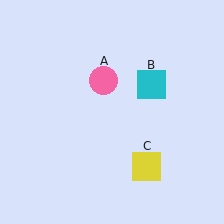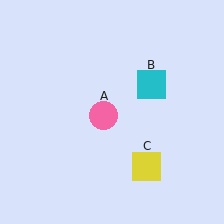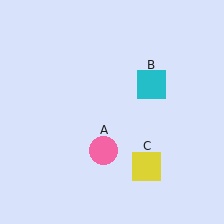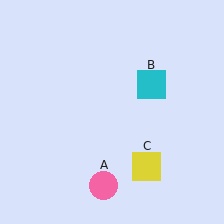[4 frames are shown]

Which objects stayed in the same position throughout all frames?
Cyan square (object B) and yellow square (object C) remained stationary.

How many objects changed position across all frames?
1 object changed position: pink circle (object A).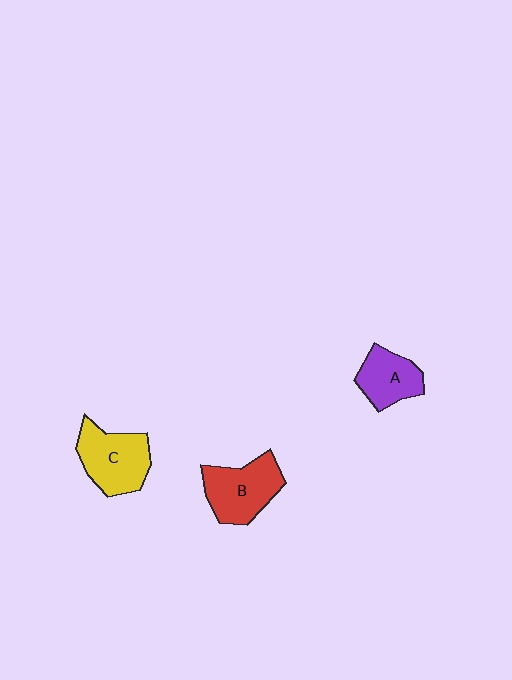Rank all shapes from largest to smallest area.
From largest to smallest: B (red), C (yellow), A (purple).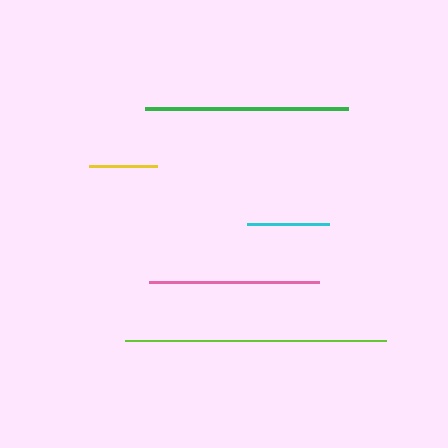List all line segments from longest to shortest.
From longest to shortest: lime, green, pink, cyan, yellow.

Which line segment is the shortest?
The yellow line is the shortest at approximately 67 pixels.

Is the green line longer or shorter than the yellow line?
The green line is longer than the yellow line.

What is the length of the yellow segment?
The yellow segment is approximately 67 pixels long.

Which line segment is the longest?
The lime line is the longest at approximately 262 pixels.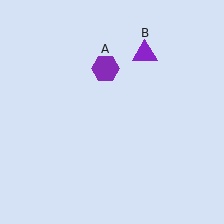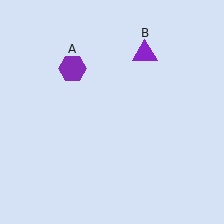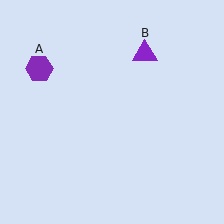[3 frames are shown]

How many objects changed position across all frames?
1 object changed position: purple hexagon (object A).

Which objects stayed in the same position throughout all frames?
Purple triangle (object B) remained stationary.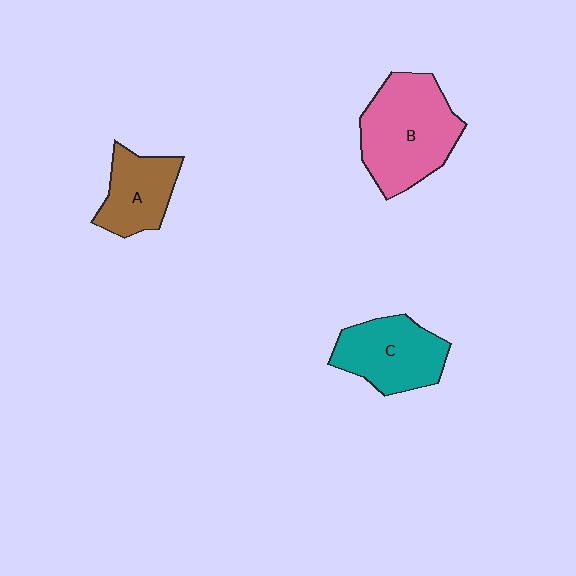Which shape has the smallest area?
Shape A (brown).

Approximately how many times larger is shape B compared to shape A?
Approximately 1.7 times.